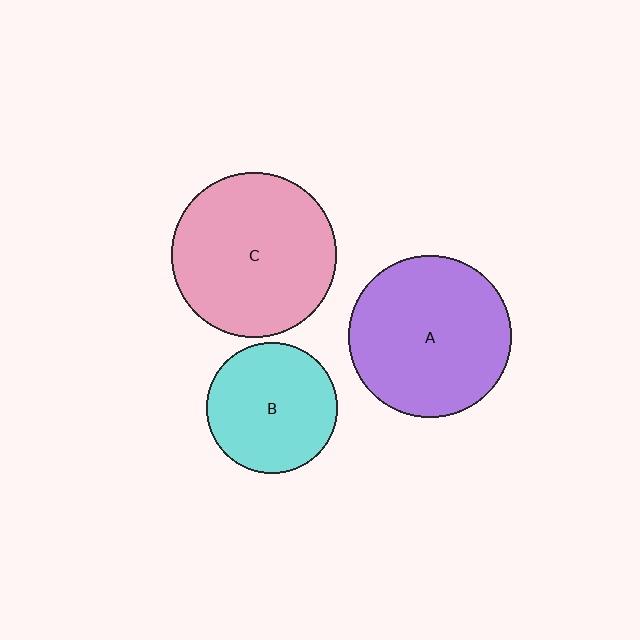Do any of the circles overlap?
No, none of the circles overlap.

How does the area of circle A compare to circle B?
Approximately 1.5 times.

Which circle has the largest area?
Circle C (pink).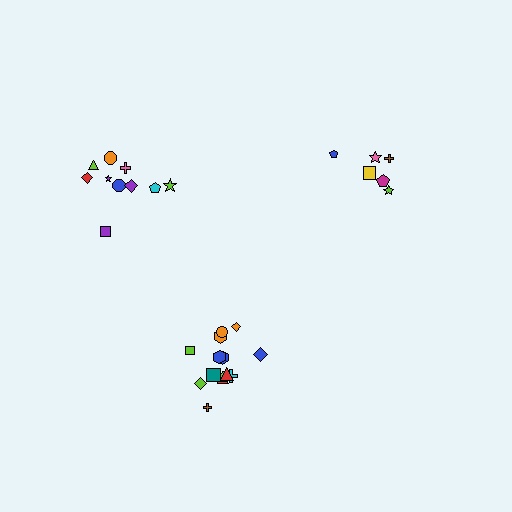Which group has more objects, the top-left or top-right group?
The top-left group.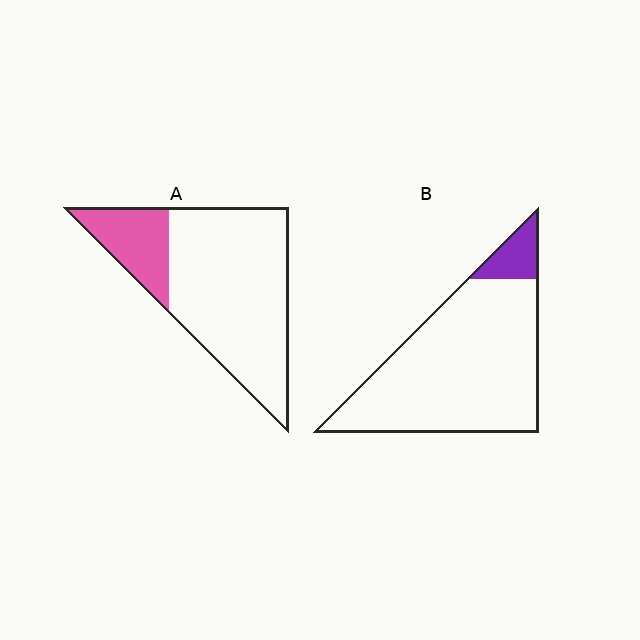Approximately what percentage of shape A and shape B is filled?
A is approximately 20% and B is approximately 10%.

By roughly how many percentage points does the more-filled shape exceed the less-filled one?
By roughly 10 percentage points (A over B).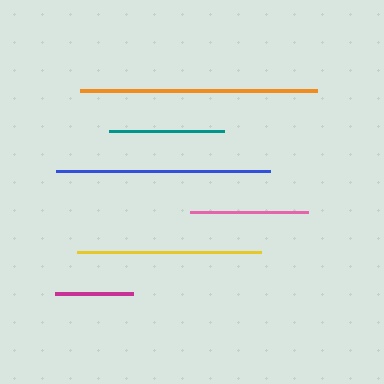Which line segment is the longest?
The orange line is the longest at approximately 237 pixels.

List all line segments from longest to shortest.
From longest to shortest: orange, blue, yellow, pink, teal, magenta.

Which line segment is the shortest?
The magenta line is the shortest at approximately 79 pixels.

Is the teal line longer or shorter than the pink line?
The pink line is longer than the teal line.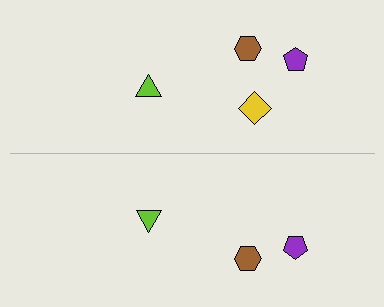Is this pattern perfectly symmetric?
No, the pattern is not perfectly symmetric. A yellow diamond is missing from the bottom side.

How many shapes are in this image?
There are 7 shapes in this image.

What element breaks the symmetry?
A yellow diamond is missing from the bottom side.